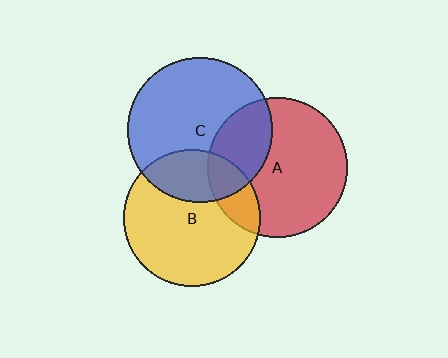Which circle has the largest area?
Circle C (blue).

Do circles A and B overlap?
Yes.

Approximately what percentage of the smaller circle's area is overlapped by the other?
Approximately 20%.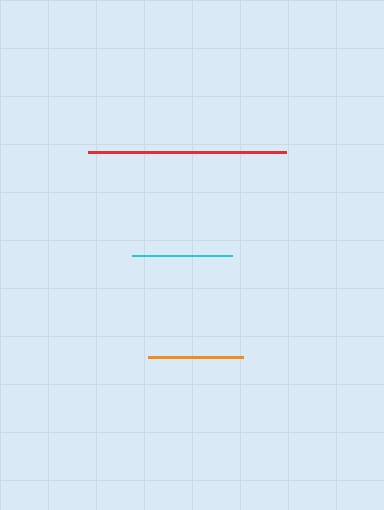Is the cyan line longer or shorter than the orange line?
The cyan line is longer than the orange line.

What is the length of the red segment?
The red segment is approximately 198 pixels long.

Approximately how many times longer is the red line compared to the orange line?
The red line is approximately 2.1 times the length of the orange line.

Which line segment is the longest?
The red line is the longest at approximately 198 pixels.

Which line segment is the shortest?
The orange line is the shortest at approximately 95 pixels.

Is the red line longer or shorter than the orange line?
The red line is longer than the orange line.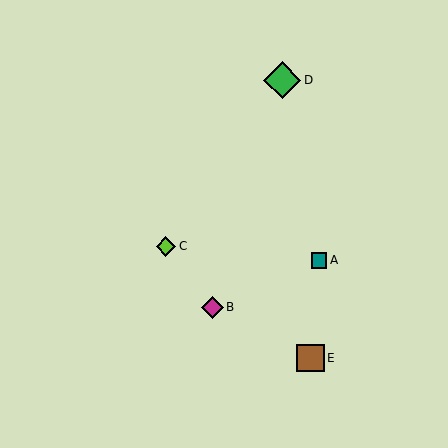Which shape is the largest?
The green diamond (labeled D) is the largest.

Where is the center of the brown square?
The center of the brown square is at (311, 358).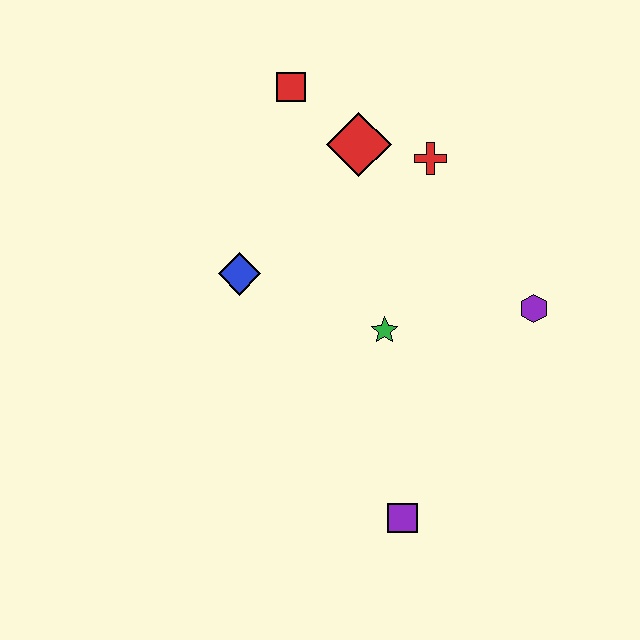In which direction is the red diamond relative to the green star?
The red diamond is above the green star.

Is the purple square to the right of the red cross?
No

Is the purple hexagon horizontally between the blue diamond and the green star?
No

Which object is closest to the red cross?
The red diamond is closest to the red cross.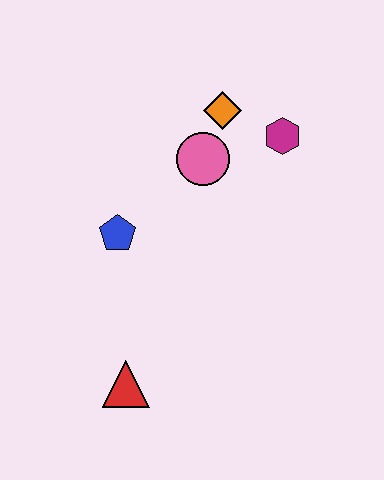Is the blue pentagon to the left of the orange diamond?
Yes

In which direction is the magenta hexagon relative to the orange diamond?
The magenta hexagon is to the right of the orange diamond.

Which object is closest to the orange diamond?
The pink circle is closest to the orange diamond.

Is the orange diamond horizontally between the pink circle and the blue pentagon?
No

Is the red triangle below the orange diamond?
Yes